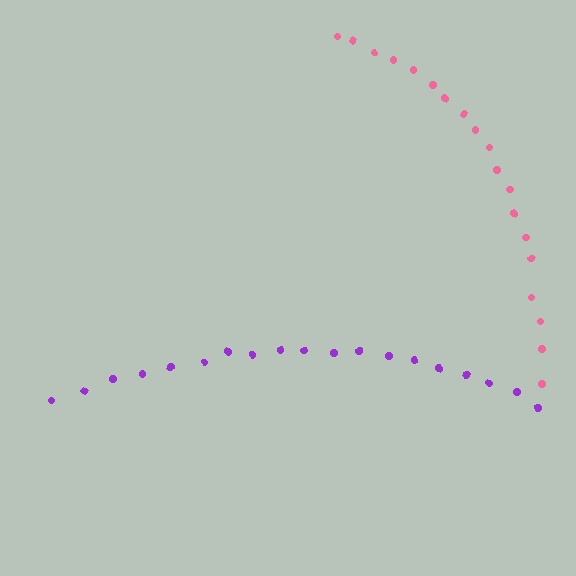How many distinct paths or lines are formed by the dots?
There are 2 distinct paths.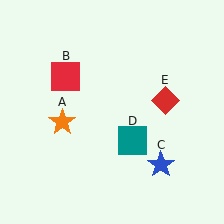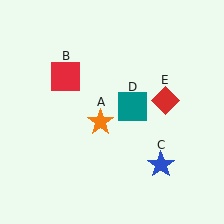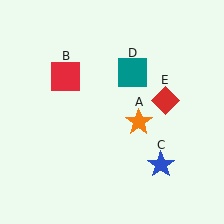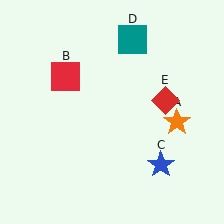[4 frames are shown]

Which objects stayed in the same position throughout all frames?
Red square (object B) and blue star (object C) and red diamond (object E) remained stationary.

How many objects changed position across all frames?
2 objects changed position: orange star (object A), teal square (object D).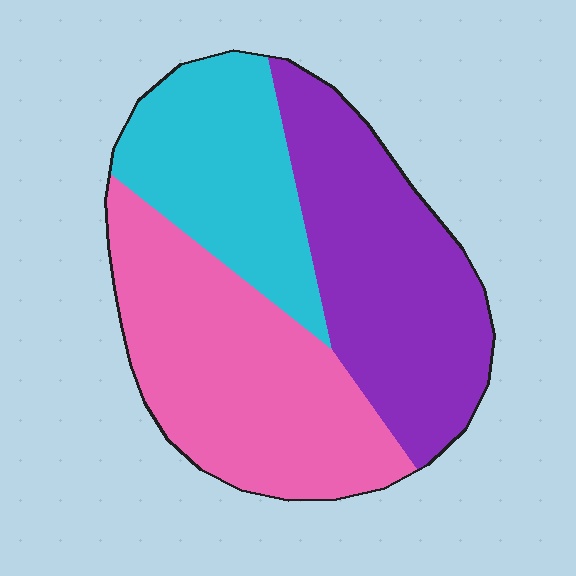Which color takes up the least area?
Cyan, at roughly 25%.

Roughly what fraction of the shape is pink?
Pink takes up about two fifths (2/5) of the shape.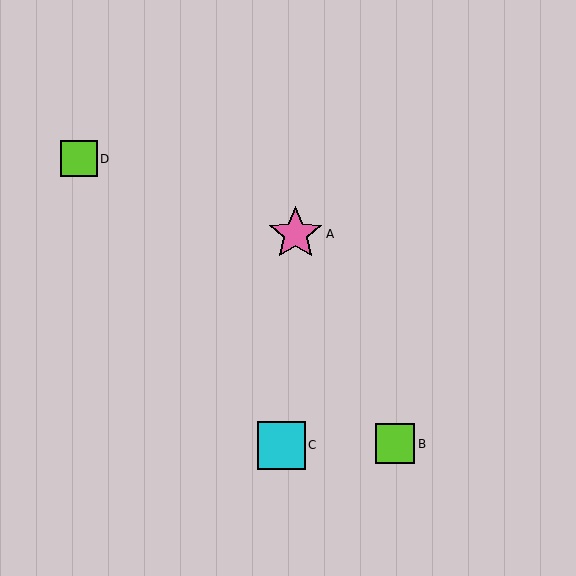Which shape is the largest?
The pink star (labeled A) is the largest.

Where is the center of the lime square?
The center of the lime square is at (79, 159).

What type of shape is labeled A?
Shape A is a pink star.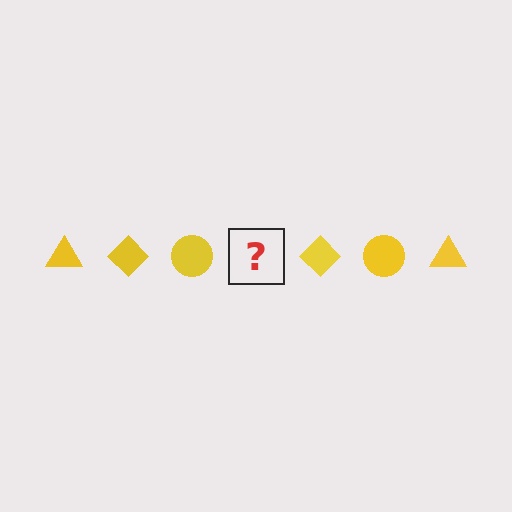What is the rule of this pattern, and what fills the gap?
The rule is that the pattern cycles through triangle, diamond, circle shapes in yellow. The gap should be filled with a yellow triangle.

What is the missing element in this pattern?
The missing element is a yellow triangle.